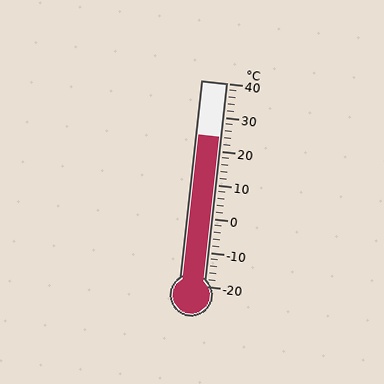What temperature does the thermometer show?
The thermometer shows approximately 24°C.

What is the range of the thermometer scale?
The thermometer scale ranges from -20°C to 40°C.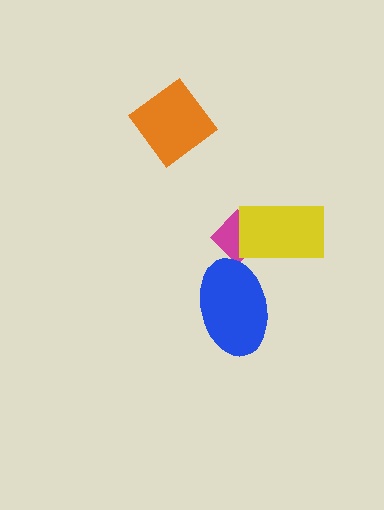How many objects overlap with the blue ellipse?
0 objects overlap with the blue ellipse.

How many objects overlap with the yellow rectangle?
1 object overlaps with the yellow rectangle.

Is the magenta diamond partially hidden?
Yes, it is partially covered by another shape.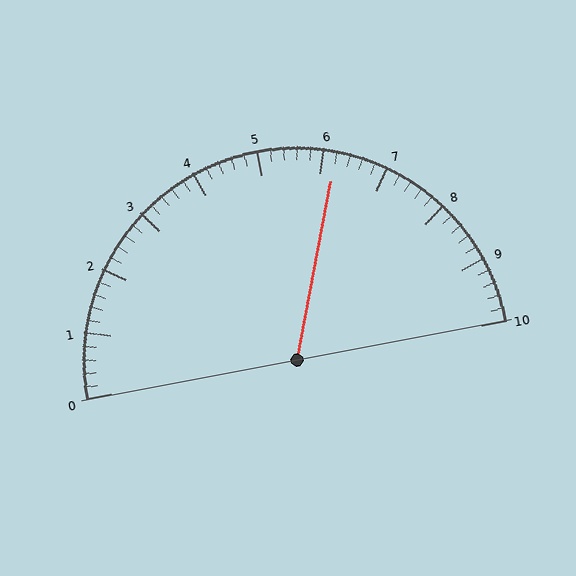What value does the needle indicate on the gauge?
The needle indicates approximately 6.2.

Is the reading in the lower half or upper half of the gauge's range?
The reading is in the upper half of the range (0 to 10).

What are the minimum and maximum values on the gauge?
The gauge ranges from 0 to 10.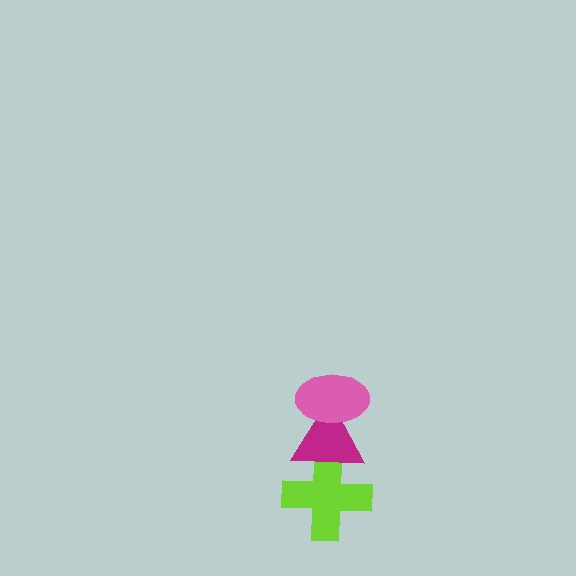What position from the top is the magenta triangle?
The magenta triangle is 2nd from the top.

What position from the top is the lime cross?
The lime cross is 3rd from the top.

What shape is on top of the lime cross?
The magenta triangle is on top of the lime cross.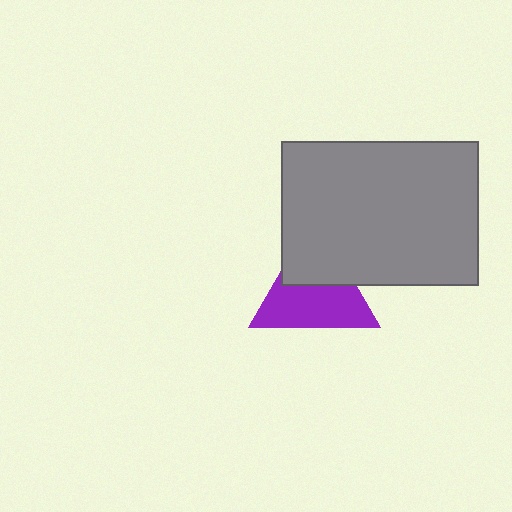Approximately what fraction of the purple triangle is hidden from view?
Roughly 39% of the purple triangle is hidden behind the gray rectangle.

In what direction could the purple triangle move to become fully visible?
The purple triangle could move down. That would shift it out from behind the gray rectangle entirely.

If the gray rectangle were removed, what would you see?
You would see the complete purple triangle.